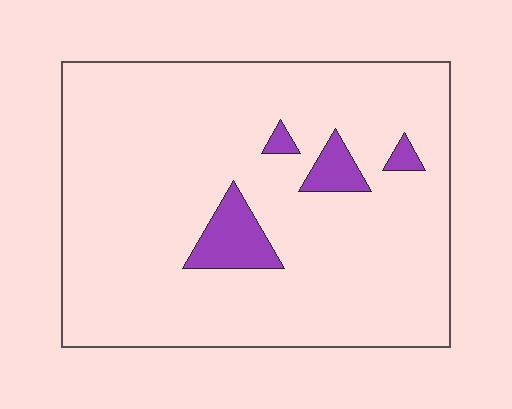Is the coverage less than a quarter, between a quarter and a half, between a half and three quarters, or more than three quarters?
Less than a quarter.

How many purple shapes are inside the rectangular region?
4.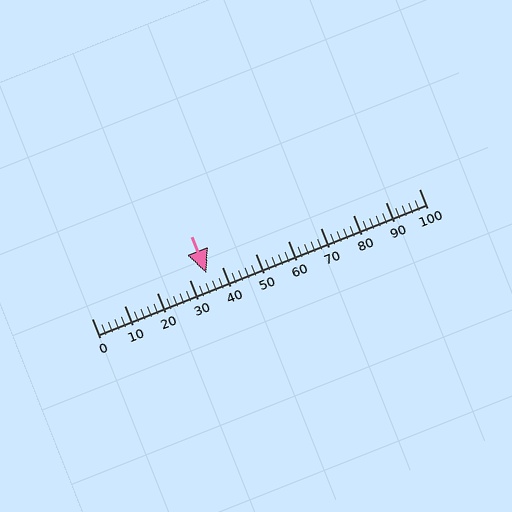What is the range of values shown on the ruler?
The ruler shows values from 0 to 100.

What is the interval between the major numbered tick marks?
The major tick marks are spaced 10 units apart.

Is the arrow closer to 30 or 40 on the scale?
The arrow is closer to 40.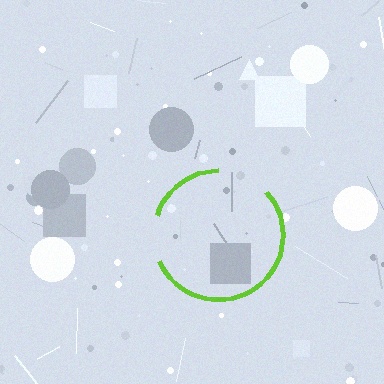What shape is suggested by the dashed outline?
The dashed outline suggests a circle.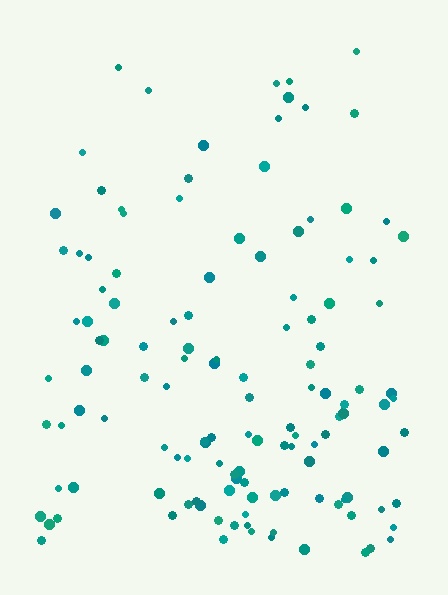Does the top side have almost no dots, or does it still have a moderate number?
Still a moderate number, just noticeably fewer than the bottom.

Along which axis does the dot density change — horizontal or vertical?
Vertical.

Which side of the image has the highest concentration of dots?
The bottom.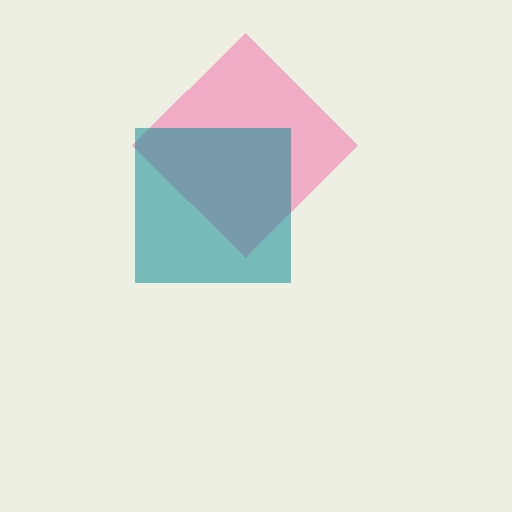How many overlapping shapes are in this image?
There are 2 overlapping shapes in the image.